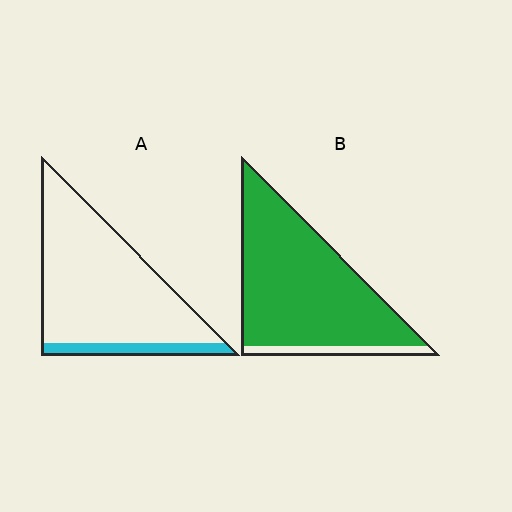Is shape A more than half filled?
No.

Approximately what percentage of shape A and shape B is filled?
A is approximately 15% and B is approximately 90%.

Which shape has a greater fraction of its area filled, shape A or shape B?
Shape B.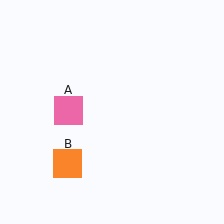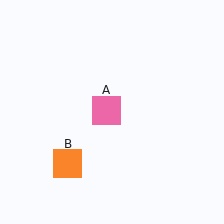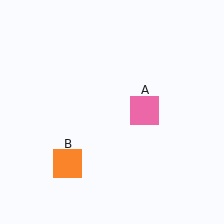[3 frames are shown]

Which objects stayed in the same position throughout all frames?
Orange square (object B) remained stationary.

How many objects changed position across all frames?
1 object changed position: pink square (object A).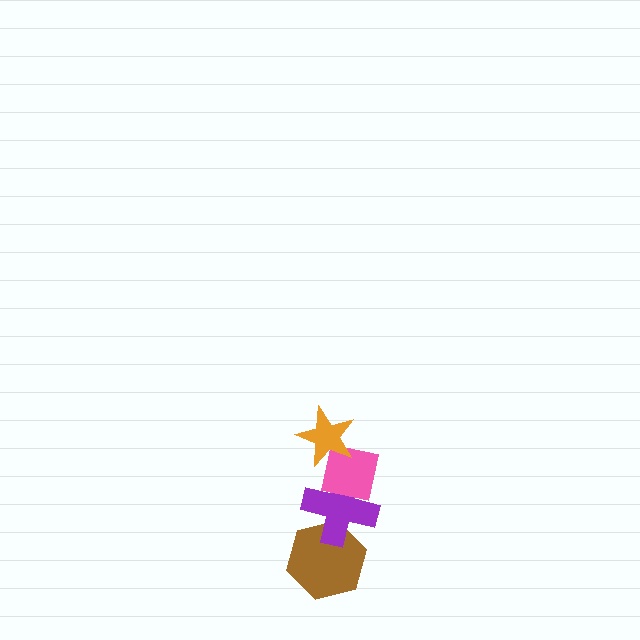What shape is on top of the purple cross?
The pink square is on top of the purple cross.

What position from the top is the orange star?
The orange star is 1st from the top.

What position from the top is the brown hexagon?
The brown hexagon is 4th from the top.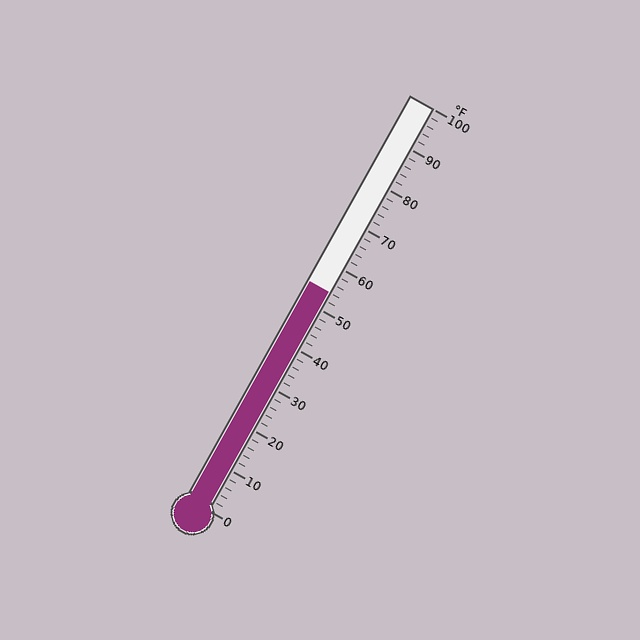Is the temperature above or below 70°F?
The temperature is below 70°F.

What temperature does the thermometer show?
The thermometer shows approximately 54°F.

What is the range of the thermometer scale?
The thermometer scale ranges from 0°F to 100°F.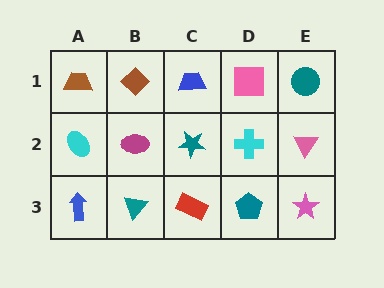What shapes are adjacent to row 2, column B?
A brown diamond (row 1, column B), a teal triangle (row 3, column B), a cyan ellipse (row 2, column A), a teal star (row 2, column C).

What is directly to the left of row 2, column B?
A cyan ellipse.